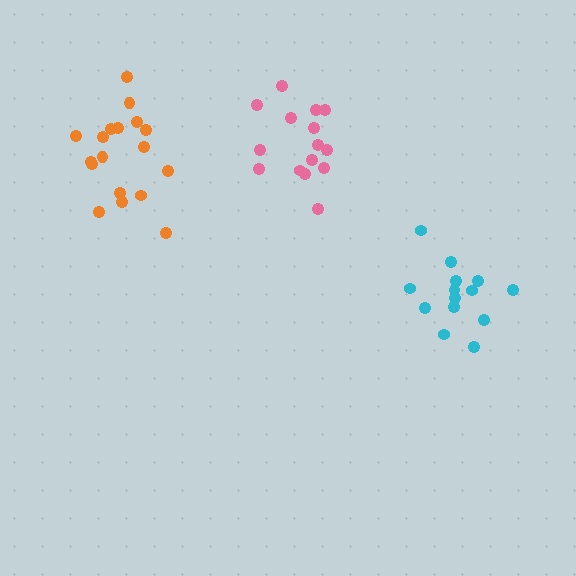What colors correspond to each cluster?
The clusters are colored: cyan, orange, pink.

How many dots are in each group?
Group 1: 14 dots, Group 2: 18 dots, Group 3: 15 dots (47 total).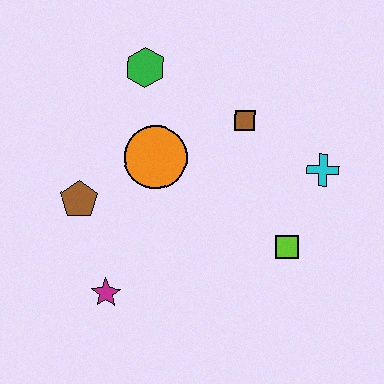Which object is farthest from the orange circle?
The cyan cross is farthest from the orange circle.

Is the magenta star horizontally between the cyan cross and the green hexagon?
No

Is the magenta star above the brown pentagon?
No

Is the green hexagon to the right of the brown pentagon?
Yes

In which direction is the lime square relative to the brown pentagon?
The lime square is to the right of the brown pentagon.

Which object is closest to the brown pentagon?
The orange circle is closest to the brown pentagon.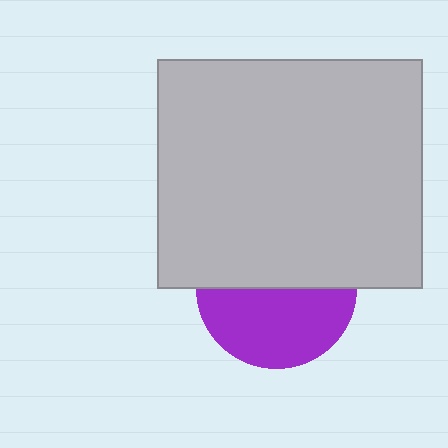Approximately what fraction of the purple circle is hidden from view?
Roughly 51% of the purple circle is hidden behind the light gray rectangle.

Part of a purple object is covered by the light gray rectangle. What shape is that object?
It is a circle.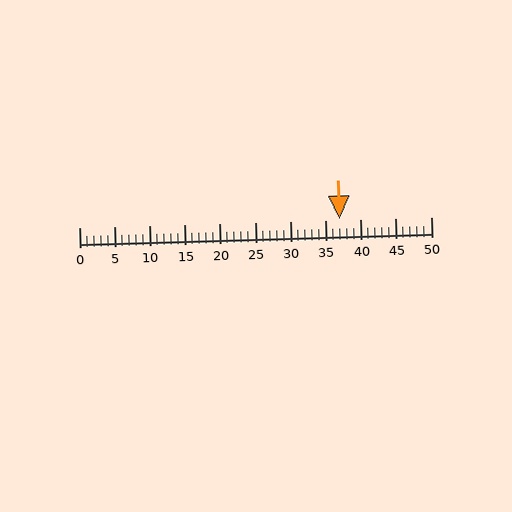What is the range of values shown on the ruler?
The ruler shows values from 0 to 50.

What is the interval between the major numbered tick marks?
The major tick marks are spaced 5 units apart.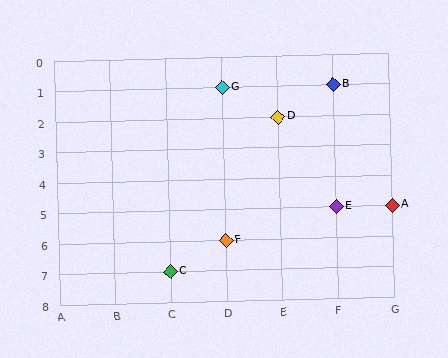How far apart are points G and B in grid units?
Points G and B are 2 columns apart.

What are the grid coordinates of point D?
Point D is at grid coordinates (E, 2).